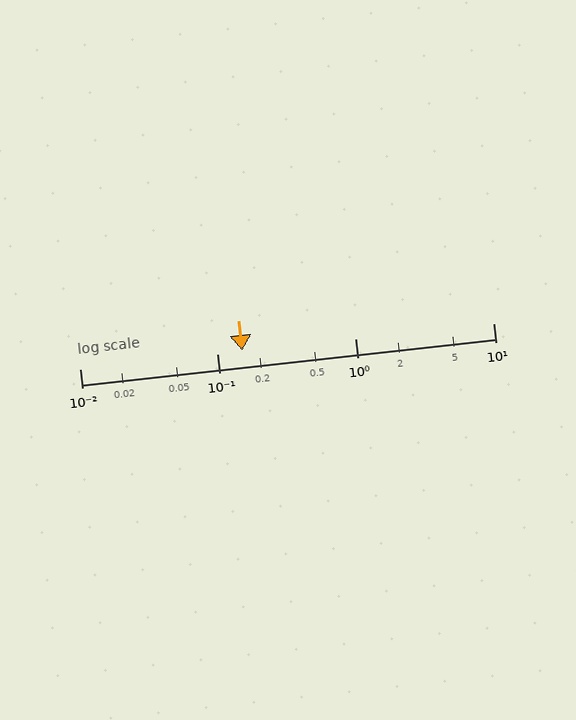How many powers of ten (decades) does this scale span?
The scale spans 3 decades, from 0.01 to 10.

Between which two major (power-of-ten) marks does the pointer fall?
The pointer is between 0.1 and 1.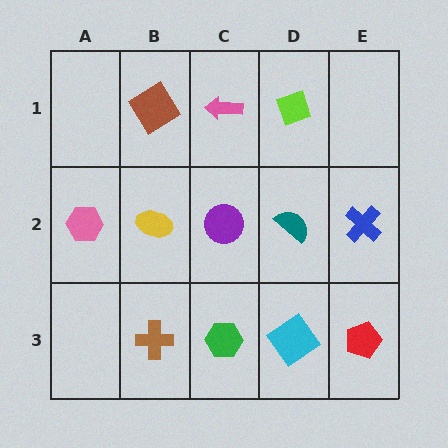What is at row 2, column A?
A pink hexagon.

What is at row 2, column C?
A purple circle.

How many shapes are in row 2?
5 shapes.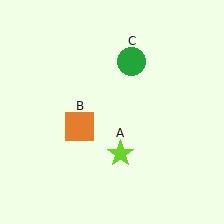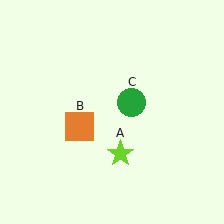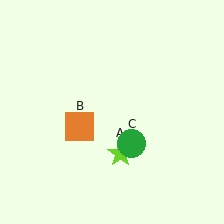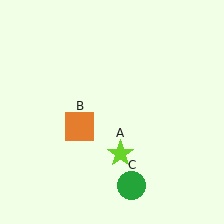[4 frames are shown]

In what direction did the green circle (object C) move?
The green circle (object C) moved down.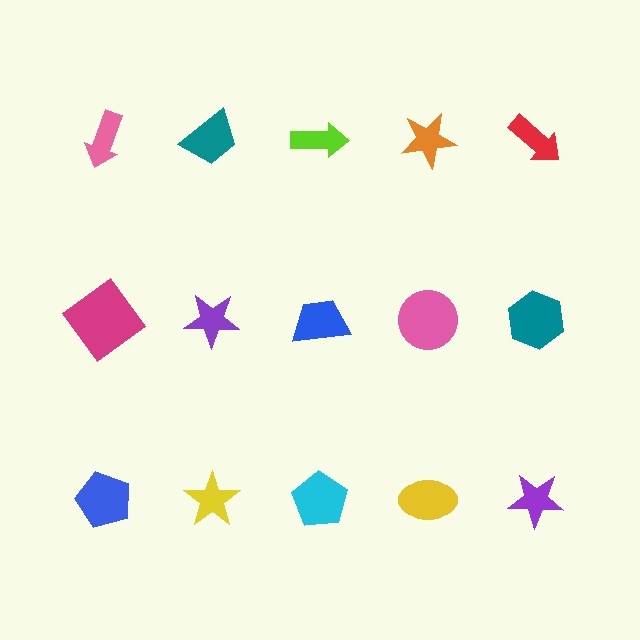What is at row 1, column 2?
A teal trapezoid.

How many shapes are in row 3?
5 shapes.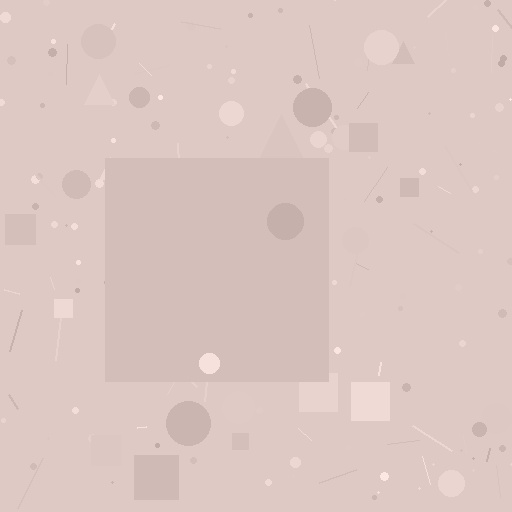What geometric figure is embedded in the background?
A square is embedded in the background.